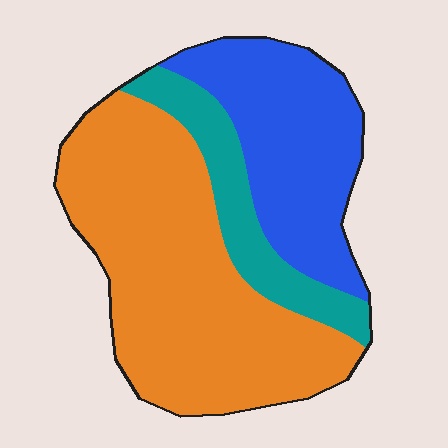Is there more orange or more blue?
Orange.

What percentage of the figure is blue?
Blue covers 30% of the figure.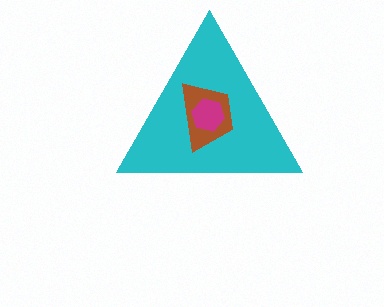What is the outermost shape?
The cyan triangle.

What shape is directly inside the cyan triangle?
The brown trapezoid.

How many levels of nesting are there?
3.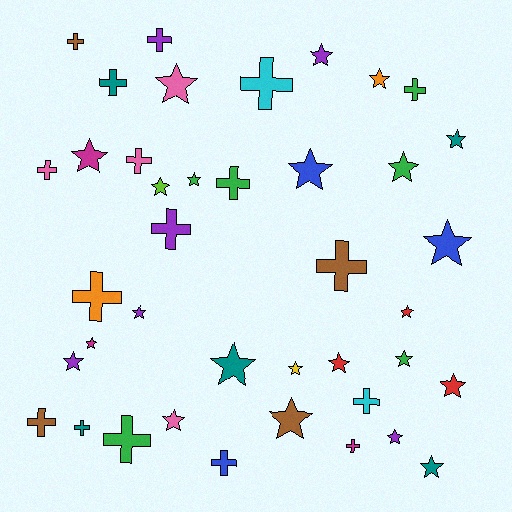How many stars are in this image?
There are 23 stars.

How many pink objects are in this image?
There are 4 pink objects.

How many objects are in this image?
There are 40 objects.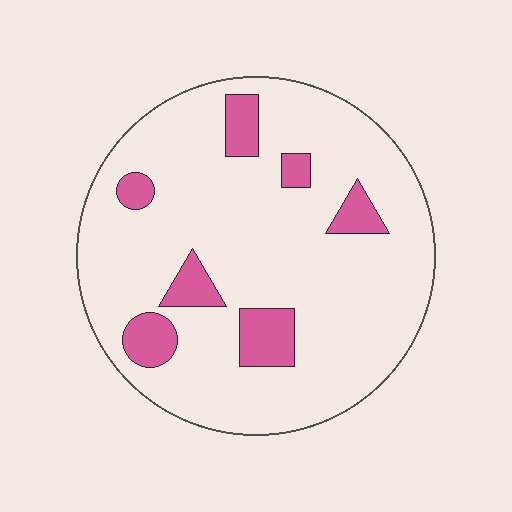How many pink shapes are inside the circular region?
7.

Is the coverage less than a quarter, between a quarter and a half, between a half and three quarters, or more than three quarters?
Less than a quarter.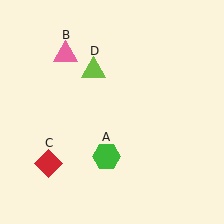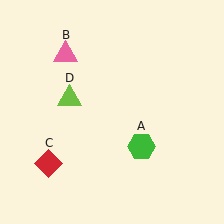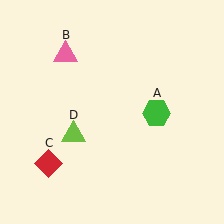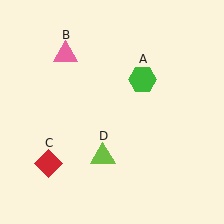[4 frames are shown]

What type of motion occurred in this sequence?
The green hexagon (object A), lime triangle (object D) rotated counterclockwise around the center of the scene.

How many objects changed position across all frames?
2 objects changed position: green hexagon (object A), lime triangle (object D).